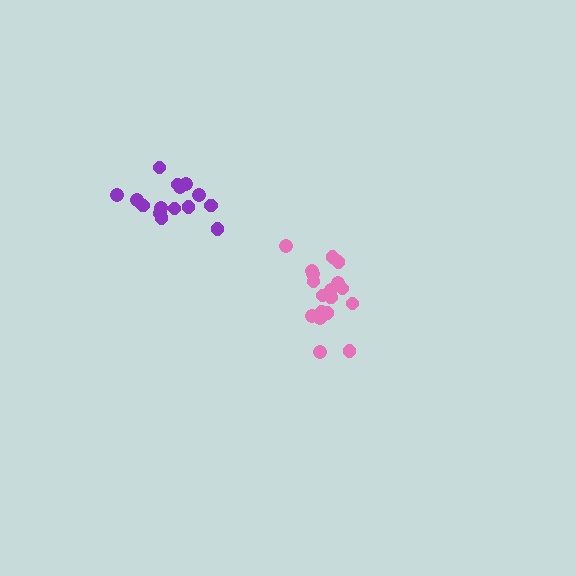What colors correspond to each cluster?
The clusters are colored: purple, pink.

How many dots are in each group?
Group 1: 15 dots, Group 2: 19 dots (34 total).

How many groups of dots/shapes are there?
There are 2 groups.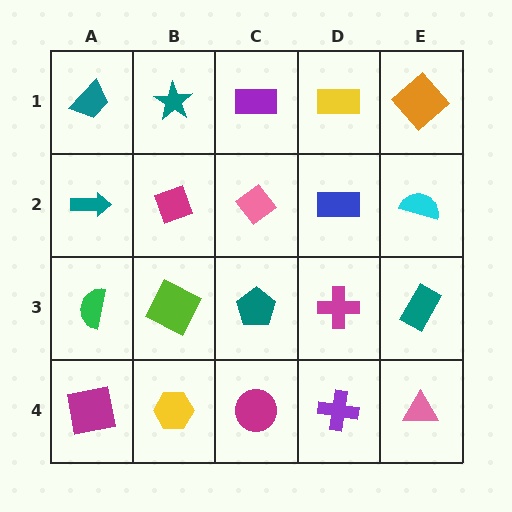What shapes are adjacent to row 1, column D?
A blue rectangle (row 2, column D), a purple rectangle (row 1, column C), an orange diamond (row 1, column E).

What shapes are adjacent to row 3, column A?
A teal arrow (row 2, column A), a magenta square (row 4, column A), a lime square (row 3, column B).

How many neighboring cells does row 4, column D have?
3.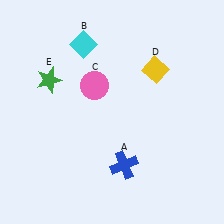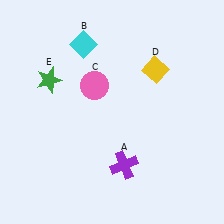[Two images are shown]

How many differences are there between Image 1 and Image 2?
There is 1 difference between the two images.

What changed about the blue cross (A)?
In Image 1, A is blue. In Image 2, it changed to purple.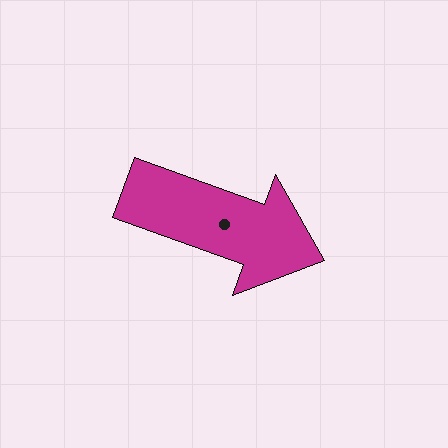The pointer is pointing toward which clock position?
Roughly 4 o'clock.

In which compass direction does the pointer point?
East.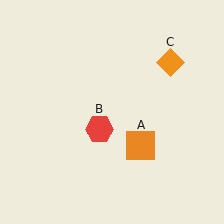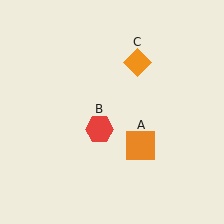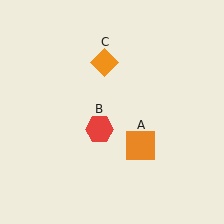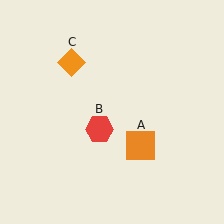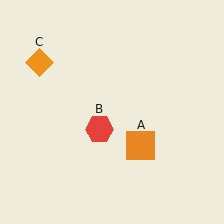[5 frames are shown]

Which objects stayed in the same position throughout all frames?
Orange square (object A) and red hexagon (object B) remained stationary.